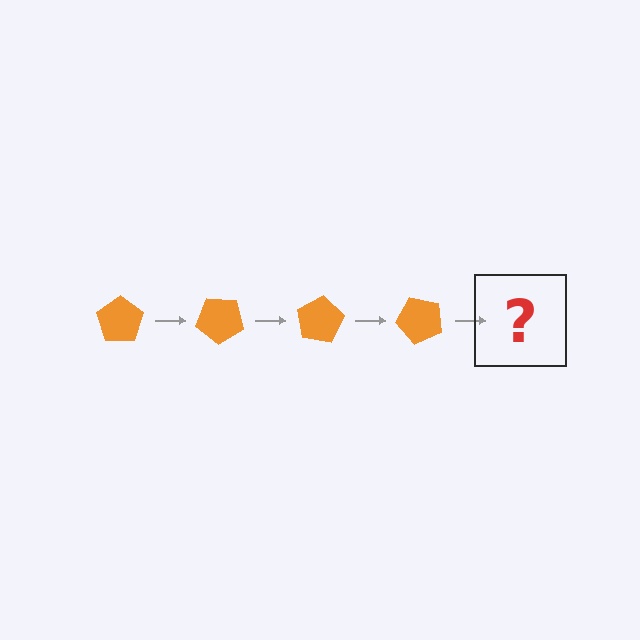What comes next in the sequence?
The next element should be an orange pentagon rotated 160 degrees.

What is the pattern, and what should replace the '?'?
The pattern is that the pentagon rotates 40 degrees each step. The '?' should be an orange pentagon rotated 160 degrees.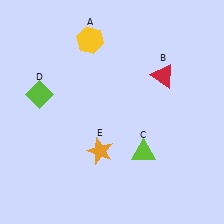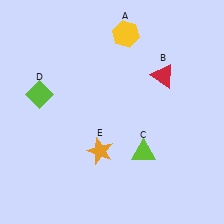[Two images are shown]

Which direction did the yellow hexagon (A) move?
The yellow hexagon (A) moved right.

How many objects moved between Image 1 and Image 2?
1 object moved between the two images.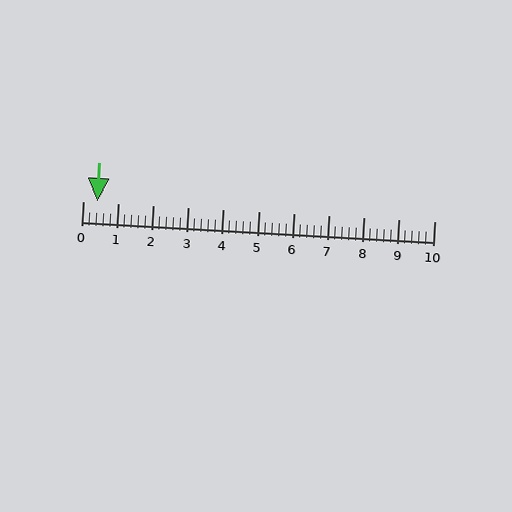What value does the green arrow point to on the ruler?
The green arrow points to approximately 0.4.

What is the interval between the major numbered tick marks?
The major tick marks are spaced 1 units apart.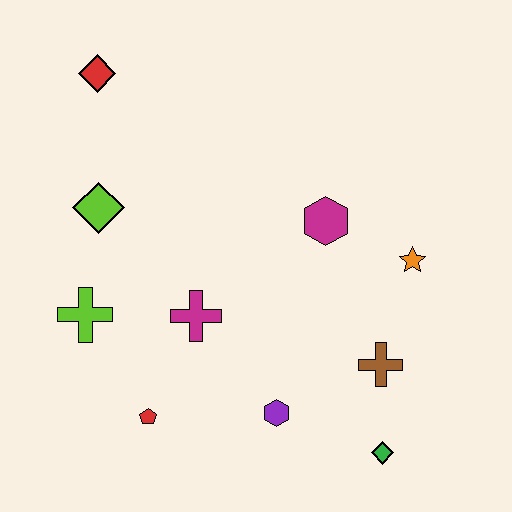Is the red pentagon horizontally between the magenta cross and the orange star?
No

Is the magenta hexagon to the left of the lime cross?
No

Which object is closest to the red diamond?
The lime diamond is closest to the red diamond.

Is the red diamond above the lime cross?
Yes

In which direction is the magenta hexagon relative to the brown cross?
The magenta hexagon is above the brown cross.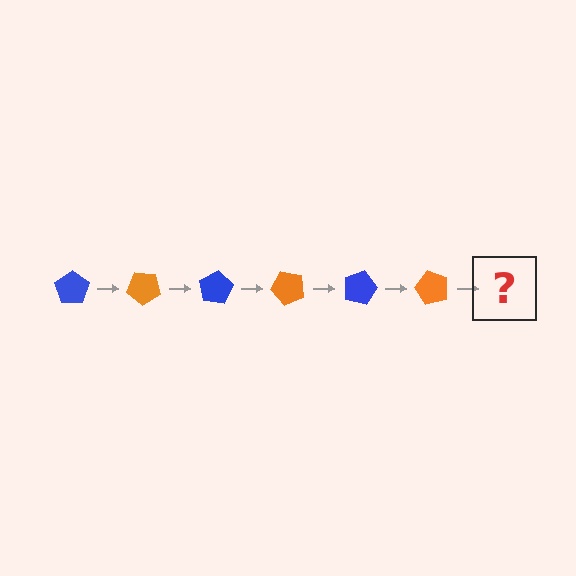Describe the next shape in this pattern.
It should be a blue pentagon, rotated 240 degrees from the start.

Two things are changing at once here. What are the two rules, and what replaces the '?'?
The two rules are that it rotates 40 degrees each step and the color cycles through blue and orange. The '?' should be a blue pentagon, rotated 240 degrees from the start.